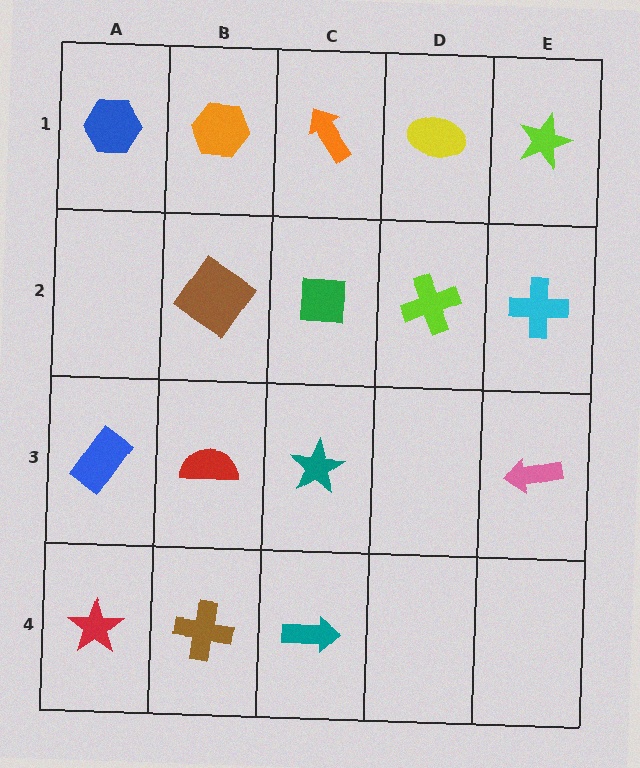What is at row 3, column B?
A red semicircle.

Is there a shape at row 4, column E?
No, that cell is empty.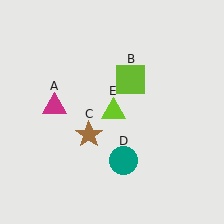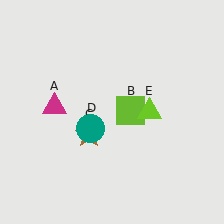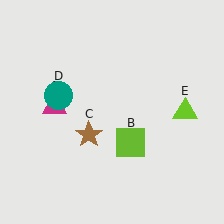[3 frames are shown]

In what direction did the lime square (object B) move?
The lime square (object B) moved down.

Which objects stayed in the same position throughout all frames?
Magenta triangle (object A) and brown star (object C) remained stationary.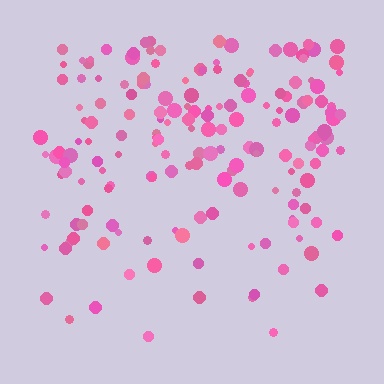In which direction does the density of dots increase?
From bottom to top, with the top side densest.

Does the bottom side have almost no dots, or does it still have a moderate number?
Still a moderate number, just noticeably fewer than the top.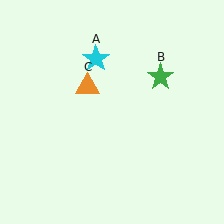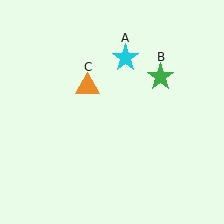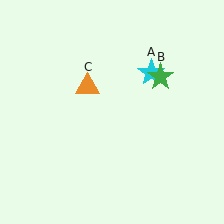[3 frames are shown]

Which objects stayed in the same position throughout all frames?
Green star (object B) and orange triangle (object C) remained stationary.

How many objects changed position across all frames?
1 object changed position: cyan star (object A).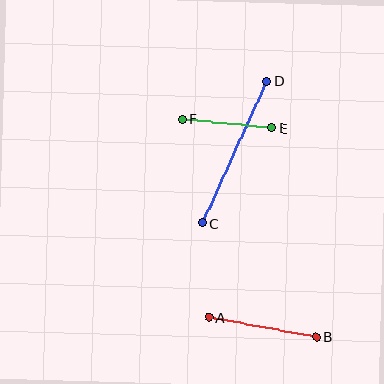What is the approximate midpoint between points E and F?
The midpoint is at approximately (227, 123) pixels.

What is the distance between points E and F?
The distance is approximately 90 pixels.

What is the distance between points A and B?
The distance is approximately 109 pixels.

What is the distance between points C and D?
The distance is approximately 155 pixels.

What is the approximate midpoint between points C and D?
The midpoint is at approximately (235, 152) pixels.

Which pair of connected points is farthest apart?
Points C and D are farthest apart.